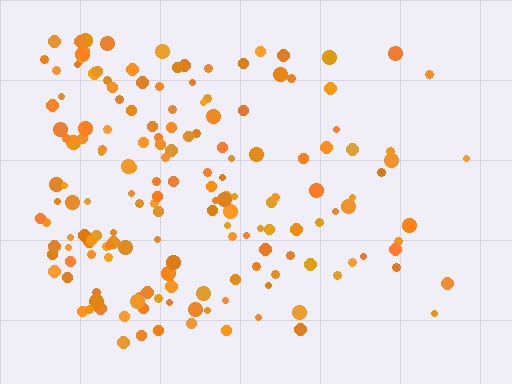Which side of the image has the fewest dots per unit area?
The right.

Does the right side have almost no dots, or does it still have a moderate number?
Still a moderate number, just noticeably fewer than the left.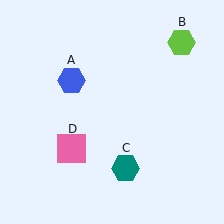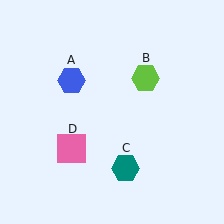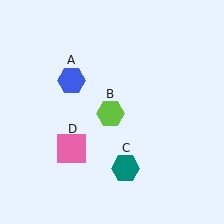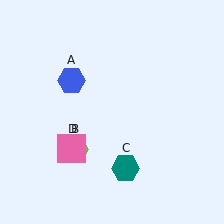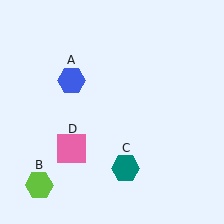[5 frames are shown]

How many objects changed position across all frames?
1 object changed position: lime hexagon (object B).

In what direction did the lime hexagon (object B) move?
The lime hexagon (object B) moved down and to the left.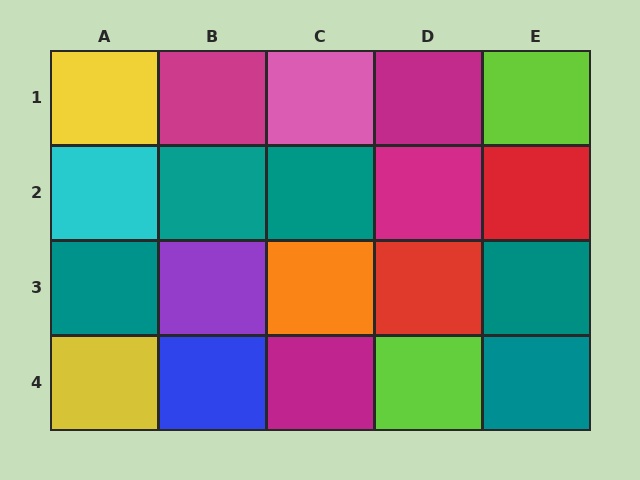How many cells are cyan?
1 cell is cyan.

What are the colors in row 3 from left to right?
Teal, purple, orange, red, teal.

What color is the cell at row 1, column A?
Yellow.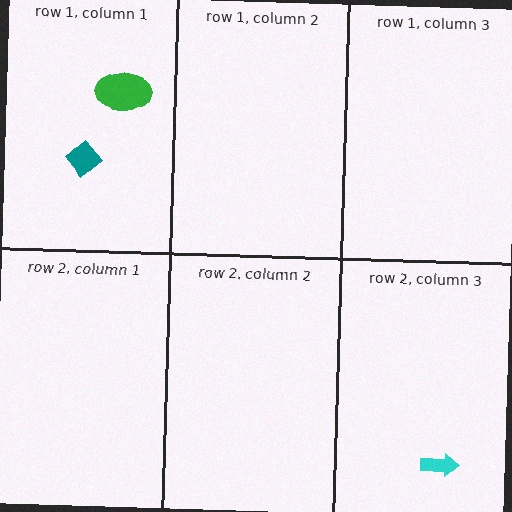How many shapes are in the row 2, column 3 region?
1.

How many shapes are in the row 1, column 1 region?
2.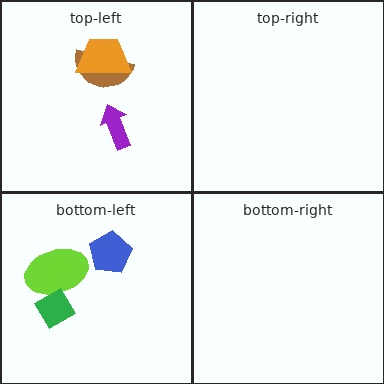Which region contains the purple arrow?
The top-left region.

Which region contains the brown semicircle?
The top-left region.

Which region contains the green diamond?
The bottom-left region.